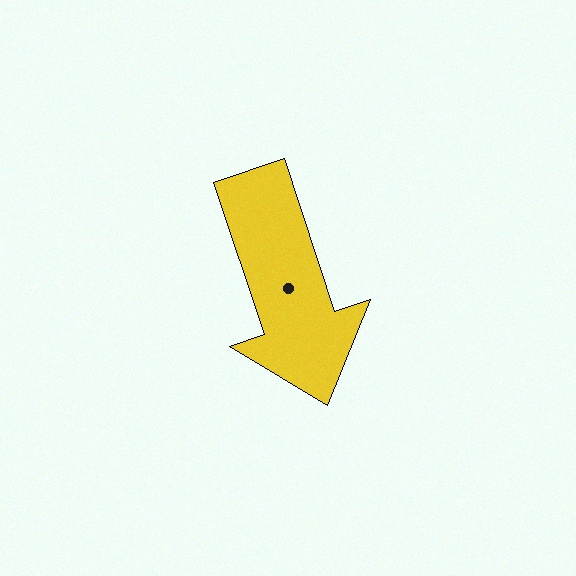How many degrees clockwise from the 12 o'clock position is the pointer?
Approximately 162 degrees.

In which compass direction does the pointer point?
South.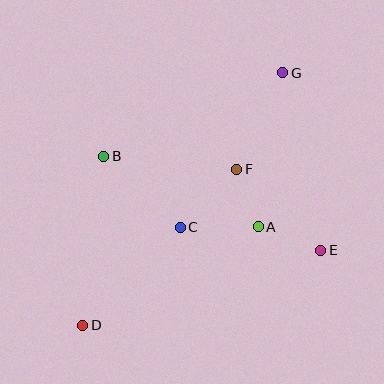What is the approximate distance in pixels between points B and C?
The distance between B and C is approximately 104 pixels.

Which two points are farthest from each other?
Points D and G are farthest from each other.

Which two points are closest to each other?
Points A and F are closest to each other.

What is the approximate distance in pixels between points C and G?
The distance between C and G is approximately 186 pixels.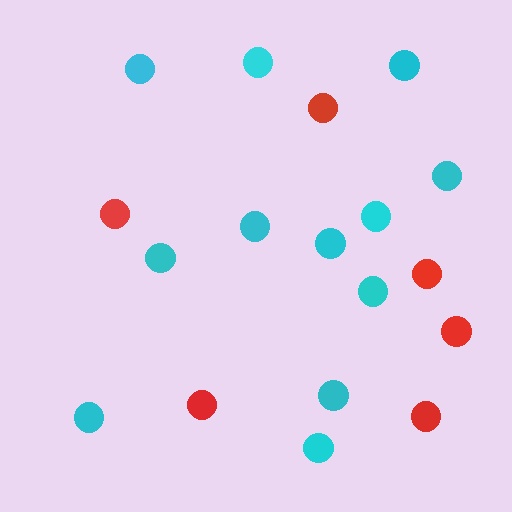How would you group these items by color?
There are 2 groups: one group of cyan circles (12) and one group of red circles (6).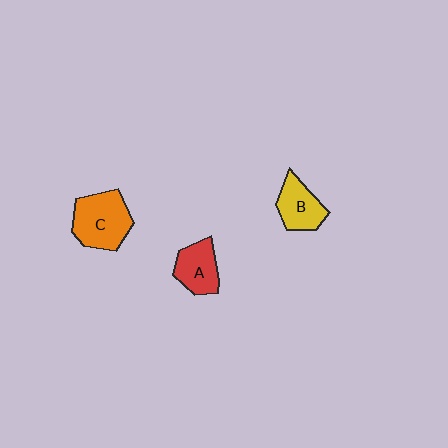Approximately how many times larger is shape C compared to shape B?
Approximately 1.4 times.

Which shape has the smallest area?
Shape A (red).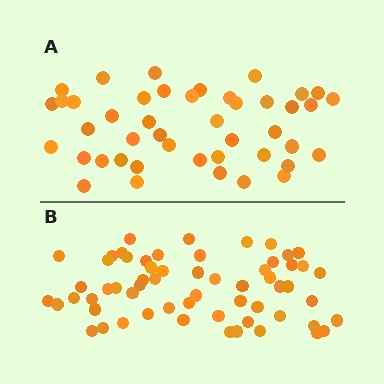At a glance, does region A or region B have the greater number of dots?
Region B (the bottom region) has more dots.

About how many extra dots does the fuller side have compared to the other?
Region B has approximately 15 more dots than region A.